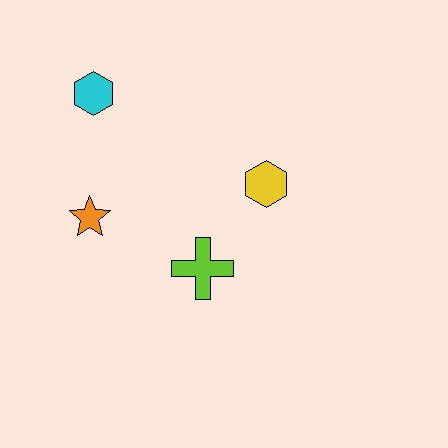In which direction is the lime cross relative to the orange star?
The lime cross is to the right of the orange star.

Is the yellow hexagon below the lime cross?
No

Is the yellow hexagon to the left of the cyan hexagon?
No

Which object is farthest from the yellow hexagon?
The cyan hexagon is farthest from the yellow hexagon.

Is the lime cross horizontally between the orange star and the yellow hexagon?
Yes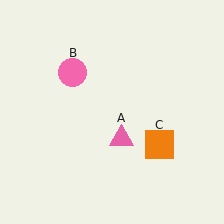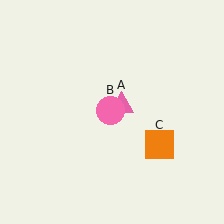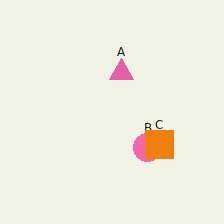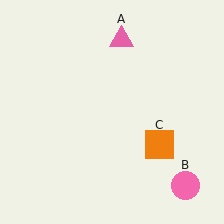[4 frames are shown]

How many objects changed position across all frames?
2 objects changed position: pink triangle (object A), pink circle (object B).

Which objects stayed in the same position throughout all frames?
Orange square (object C) remained stationary.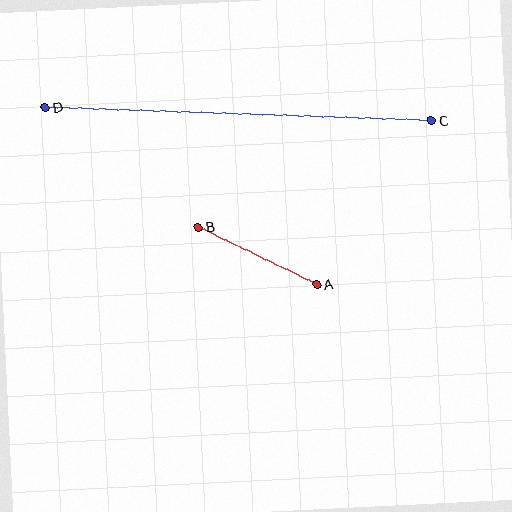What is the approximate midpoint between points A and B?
The midpoint is at approximately (258, 256) pixels.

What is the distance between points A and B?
The distance is approximately 131 pixels.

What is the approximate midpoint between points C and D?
The midpoint is at approximately (238, 114) pixels.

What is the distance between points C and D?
The distance is approximately 386 pixels.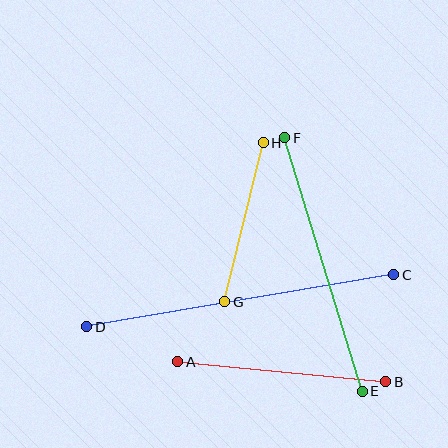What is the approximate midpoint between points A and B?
The midpoint is at approximately (282, 372) pixels.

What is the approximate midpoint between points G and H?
The midpoint is at approximately (244, 222) pixels.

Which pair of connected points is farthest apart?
Points C and D are farthest apart.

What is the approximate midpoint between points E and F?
The midpoint is at approximately (323, 265) pixels.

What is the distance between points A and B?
The distance is approximately 209 pixels.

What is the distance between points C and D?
The distance is approximately 311 pixels.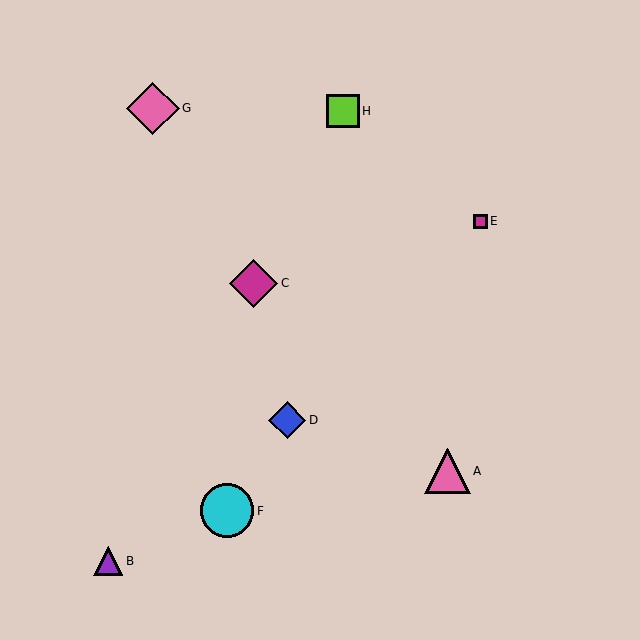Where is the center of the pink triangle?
The center of the pink triangle is at (448, 471).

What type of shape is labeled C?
Shape C is a magenta diamond.